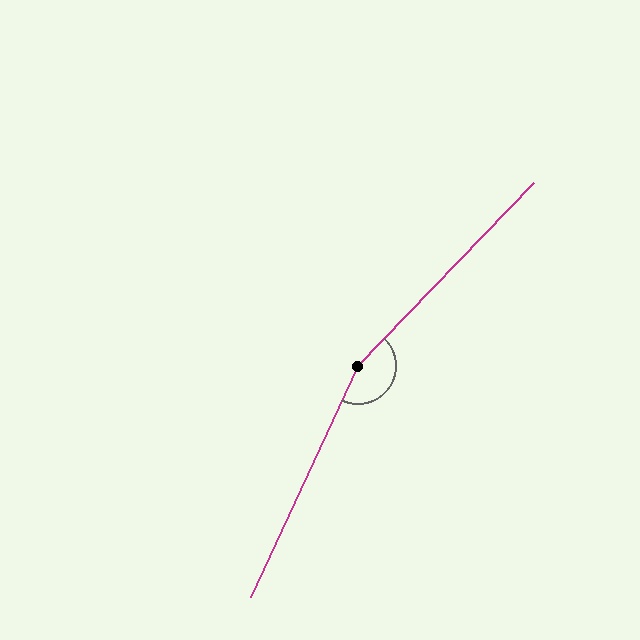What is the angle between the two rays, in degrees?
Approximately 161 degrees.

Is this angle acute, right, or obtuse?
It is obtuse.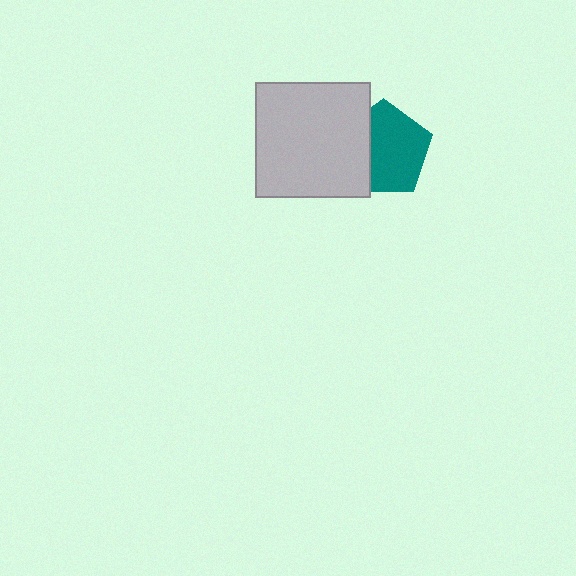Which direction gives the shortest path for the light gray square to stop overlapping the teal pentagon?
Moving left gives the shortest separation.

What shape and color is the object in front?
The object in front is a light gray square.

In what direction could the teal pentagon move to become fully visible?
The teal pentagon could move right. That would shift it out from behind the light gray square entirely.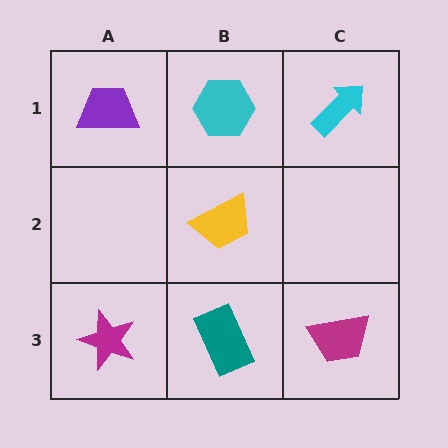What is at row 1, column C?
A cyan arrow.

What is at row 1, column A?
A purple trapezoid.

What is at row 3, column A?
A magenta star.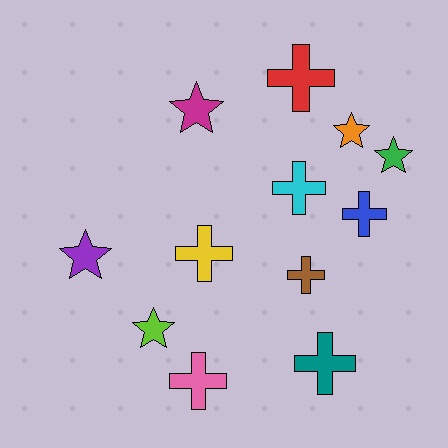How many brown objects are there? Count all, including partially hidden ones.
There is 1 brown object.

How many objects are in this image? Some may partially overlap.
There are 12 objects.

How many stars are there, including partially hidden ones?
There are 5 stars.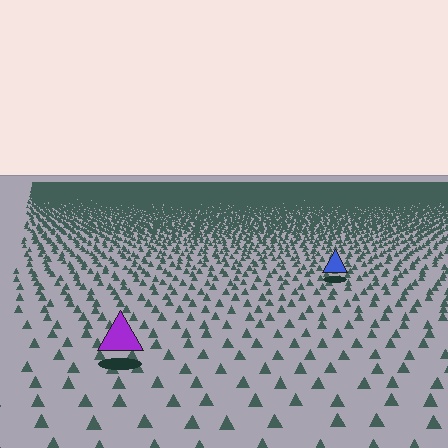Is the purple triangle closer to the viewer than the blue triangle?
Yes. The purple triangle is closer — you can tell from the texture gradient: the ground texture is coarser near it.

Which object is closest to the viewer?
The purple triangle is closest. The texture marks near it are larger and more spread out.